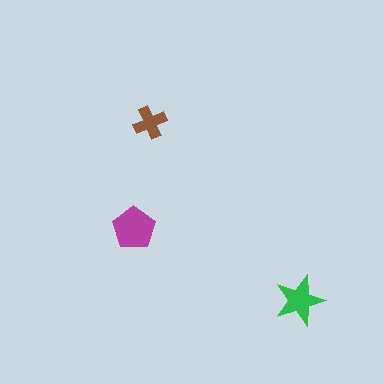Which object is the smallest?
The brown cross.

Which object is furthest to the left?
The magenta pentagon is leftmost.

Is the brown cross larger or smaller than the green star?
Smaller.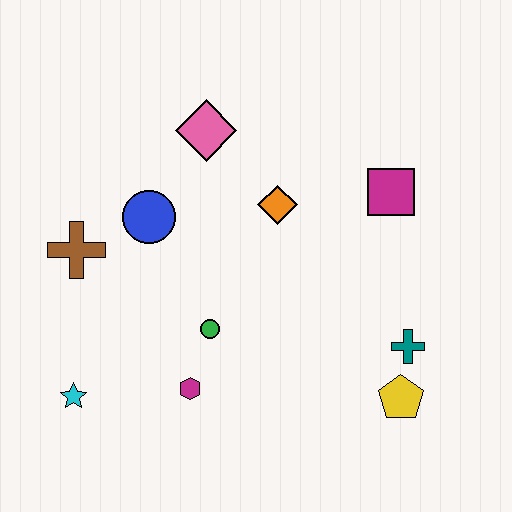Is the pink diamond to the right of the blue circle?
Yes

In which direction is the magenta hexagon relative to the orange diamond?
The magenta hexagon is below the orange diamond.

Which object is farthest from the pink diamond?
The yellow pentagon is farthest from the pink diamond.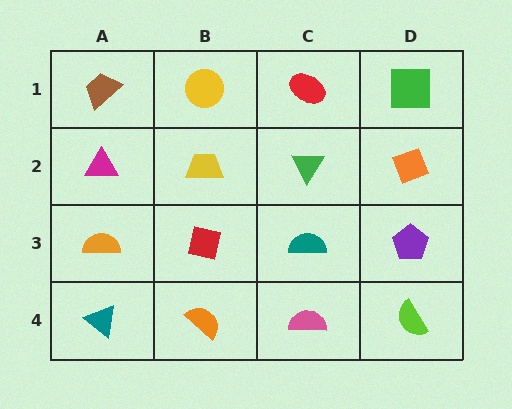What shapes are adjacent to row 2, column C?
A red ellipse (row 1, column C), a teal semicircle (row 3, column C), a yellow trapezoid (row 2, column B), an orange diamond (row 2, column D).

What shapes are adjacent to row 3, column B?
A yellow trapezoid (row 2, column B), an orange semicircle (row 4, column B), an orange semicircle (row 3, column A), a teal semicircle (row 3, column C).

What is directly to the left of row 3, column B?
An orange semicircle.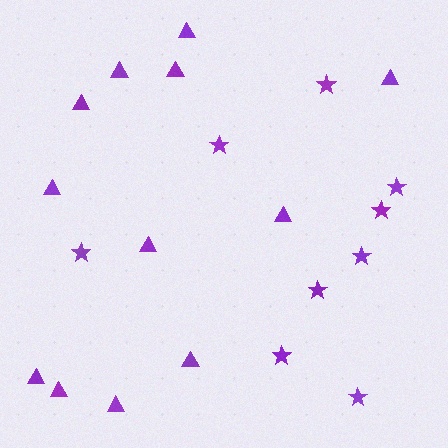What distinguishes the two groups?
There are 2 groups: one group of stars (9) and one group of triangles (12).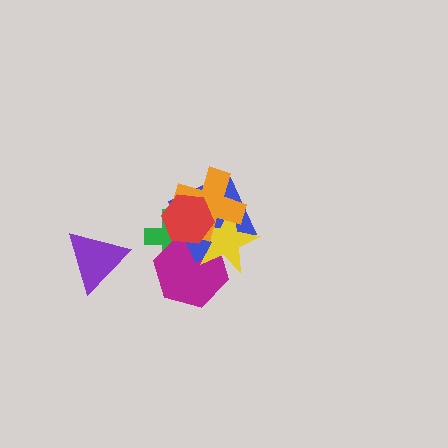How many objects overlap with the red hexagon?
5 objects overlap with the red hexagon.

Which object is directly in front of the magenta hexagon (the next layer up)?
The blue diamond is directly in front of the magenta hexagon.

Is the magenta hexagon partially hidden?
Yes, it is partially covered by another shape.